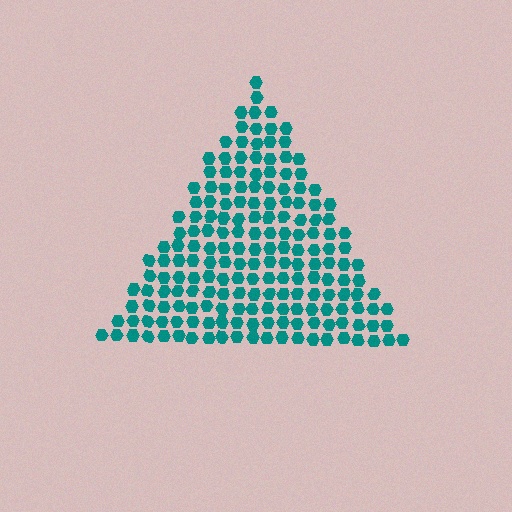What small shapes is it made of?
It is made of small hexagons.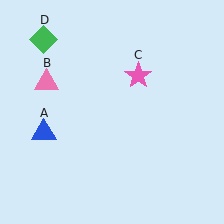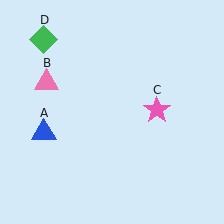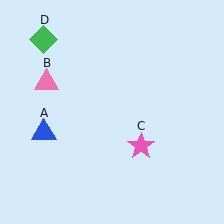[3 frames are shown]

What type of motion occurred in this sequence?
The pink star (object C) rotated clockwise around the center of the scene.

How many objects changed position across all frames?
1 object changed position: pink star (object C).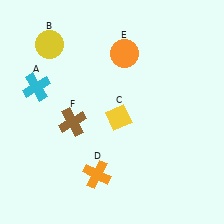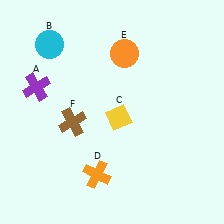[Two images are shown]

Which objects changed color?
A changed from cyan to purple. B changed from yellow to cyan.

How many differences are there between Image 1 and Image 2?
There are 2 differences between the two images.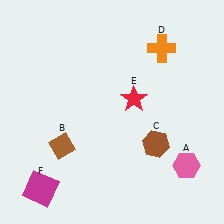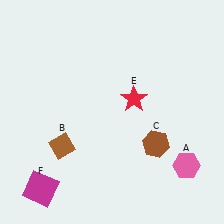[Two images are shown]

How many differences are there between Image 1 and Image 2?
There is 1 difference between the two images.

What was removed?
The orange cross (D) was removed in Image 2.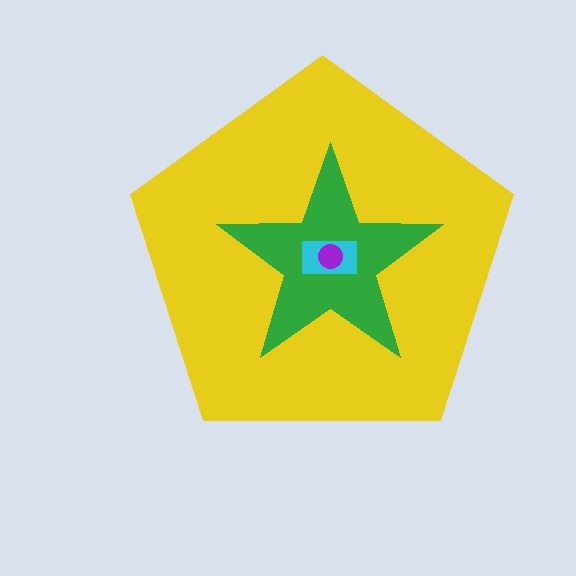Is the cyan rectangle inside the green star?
Yes.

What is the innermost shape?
The purple circle.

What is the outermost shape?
The yellow pentagon.